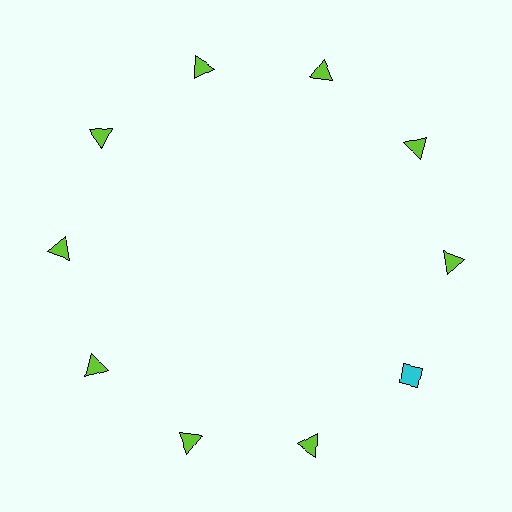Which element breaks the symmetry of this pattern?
The cyan diamond at roughly the 4 o'clock position breaks the symmetry. All other shapes are lime triangles.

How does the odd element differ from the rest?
It differs in both color (cyan instead of lime) and shape (diamond instead of triangle).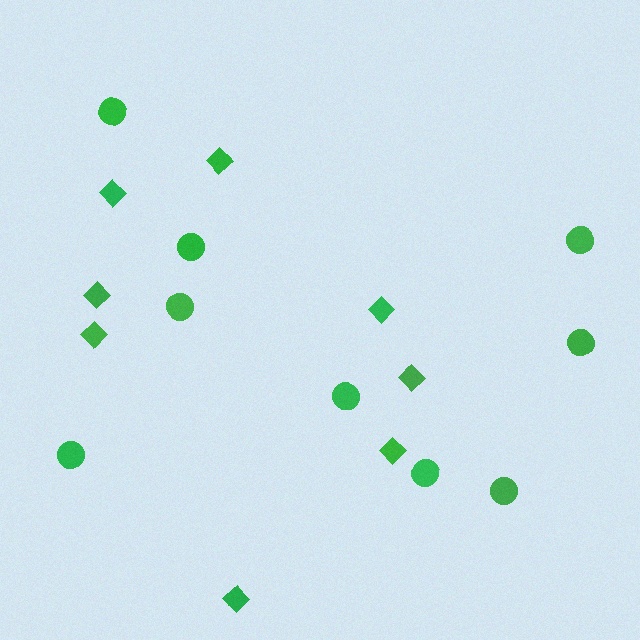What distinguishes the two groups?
There are 2 groups: one group of diamonds (8) and one group of circles (9).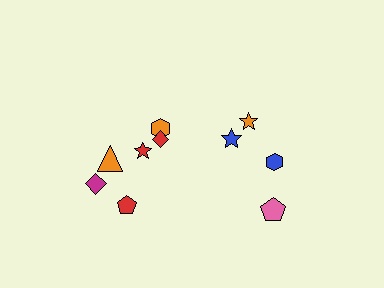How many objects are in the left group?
There are 6 objects.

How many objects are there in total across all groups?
There are 10 objects.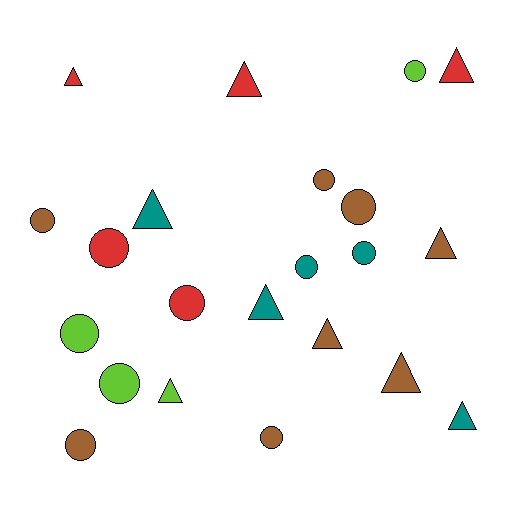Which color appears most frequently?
Brown, with 8 objects.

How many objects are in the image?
There are 22 objects.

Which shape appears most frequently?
Circle, with 12 objects.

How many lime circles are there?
There are 3 lime circles.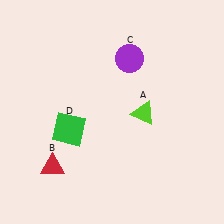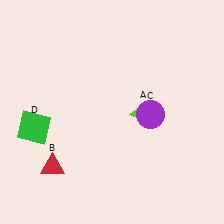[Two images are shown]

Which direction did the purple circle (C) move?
The purple circle (C) moved down.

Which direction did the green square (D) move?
The green square (D) moved left.